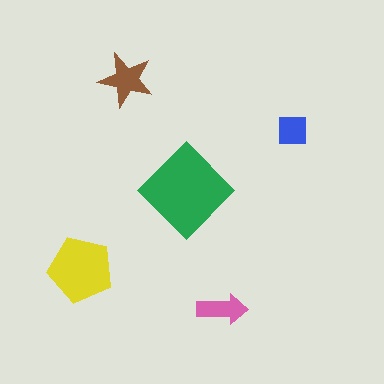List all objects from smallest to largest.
The blue square, the pink arrow, the brown star, the yellow pentagon, the green diamond.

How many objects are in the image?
There are 5 objects in the image.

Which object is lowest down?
The pink arrow is bottommost.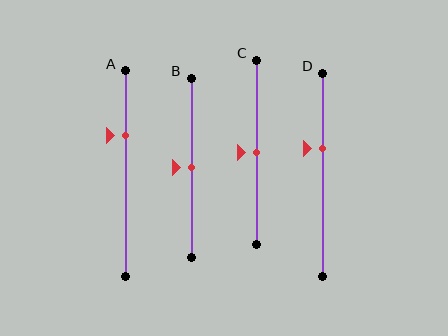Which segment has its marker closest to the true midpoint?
Segment B has its marker closest to the true midpoint.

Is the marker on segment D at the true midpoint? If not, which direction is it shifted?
No, the marker on segment D is shifted upward by about 13% of the segment length.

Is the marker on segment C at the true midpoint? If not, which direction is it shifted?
Yes, the marker on segment C is at the true midpoint.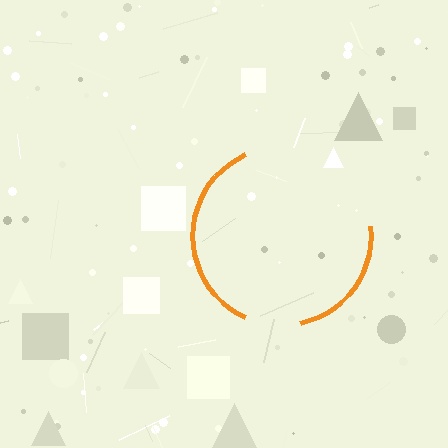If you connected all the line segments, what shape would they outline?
They would outline a circle.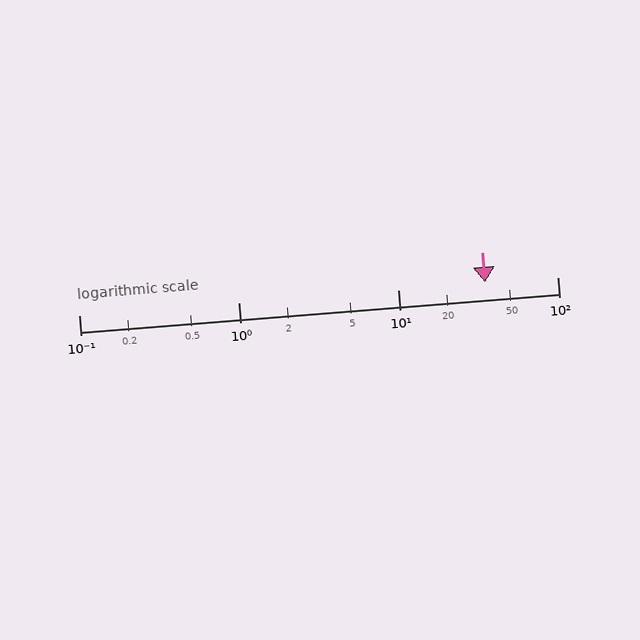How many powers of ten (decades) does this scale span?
The scale spans 3 decades, from 0.1 to 100.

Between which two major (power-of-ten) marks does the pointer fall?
The pointer is between 10 and 100.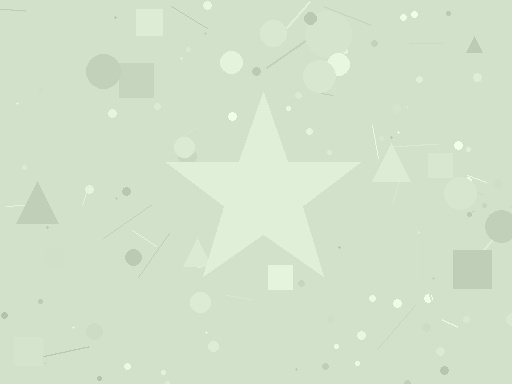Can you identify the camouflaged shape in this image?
The camouflaged shape is a star.